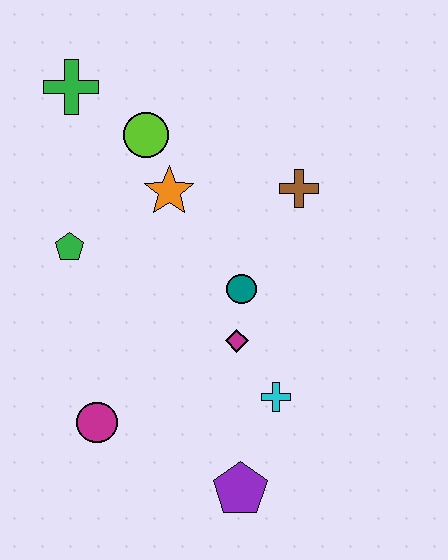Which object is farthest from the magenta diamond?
The green cross is farthest from the magenta diamond.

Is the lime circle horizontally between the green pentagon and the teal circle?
Yes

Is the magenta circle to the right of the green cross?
Yes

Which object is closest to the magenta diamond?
The teal circle is closest to the magenta diamond.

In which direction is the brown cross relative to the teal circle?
The brown cross is above the teal circle.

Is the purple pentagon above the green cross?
No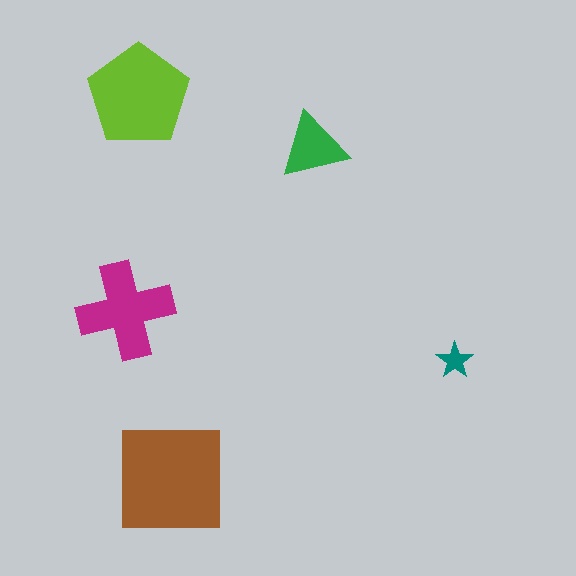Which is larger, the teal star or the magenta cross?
The magenta cross.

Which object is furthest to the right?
The teal star is rightmost.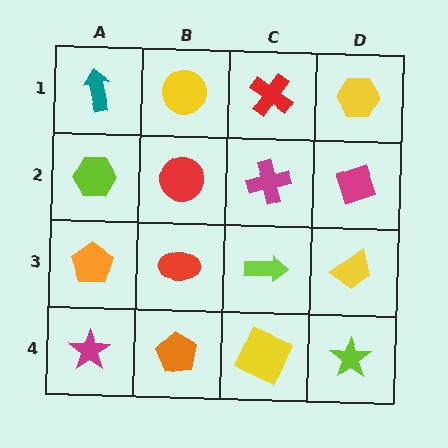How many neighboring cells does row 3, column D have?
3.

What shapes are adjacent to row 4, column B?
A red ellipse (row 3, column B), a magenta star (row 4, column A), a yellow square (row 4, column C).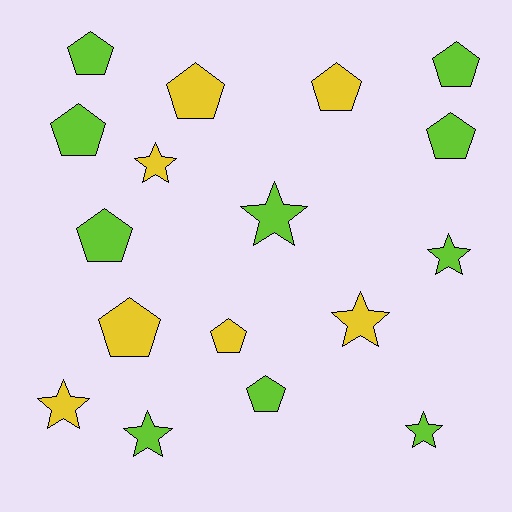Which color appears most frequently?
Lime, with 10 objects.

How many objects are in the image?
There are 17 objects.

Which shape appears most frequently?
Pentagon, with 10 objects.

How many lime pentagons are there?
There are 6 lime pentagons.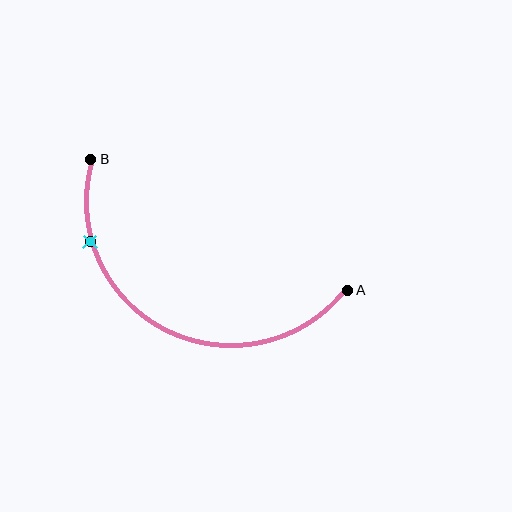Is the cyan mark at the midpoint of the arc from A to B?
No. The cyan mark lies on the arc but is closer to endpoint B. The arc midpoint would be at the point on the curve equidistant along the arc from both A and B.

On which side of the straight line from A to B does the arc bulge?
The arc bulges below the straight line connecting A and B.